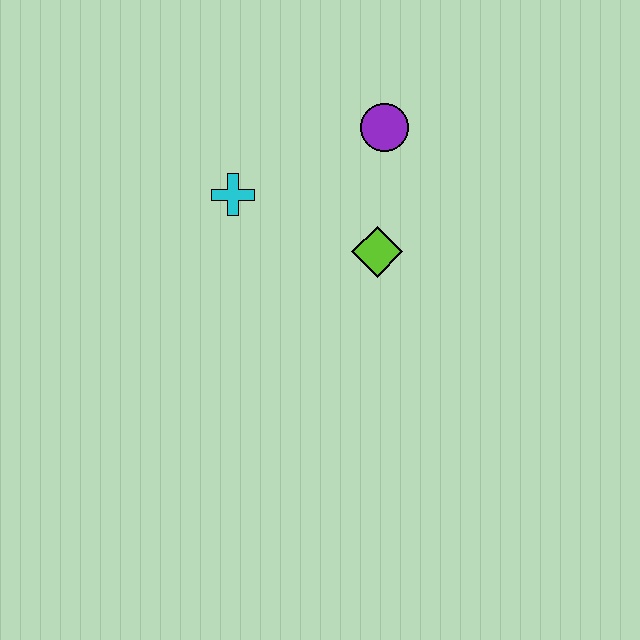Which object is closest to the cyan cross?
The lime diamond is closest to the cyan cross.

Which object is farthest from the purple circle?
The cyan cross is farthest from the purple circle.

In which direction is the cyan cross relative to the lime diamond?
The cyan cross is to the left of the lime diamond.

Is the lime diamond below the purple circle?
Yes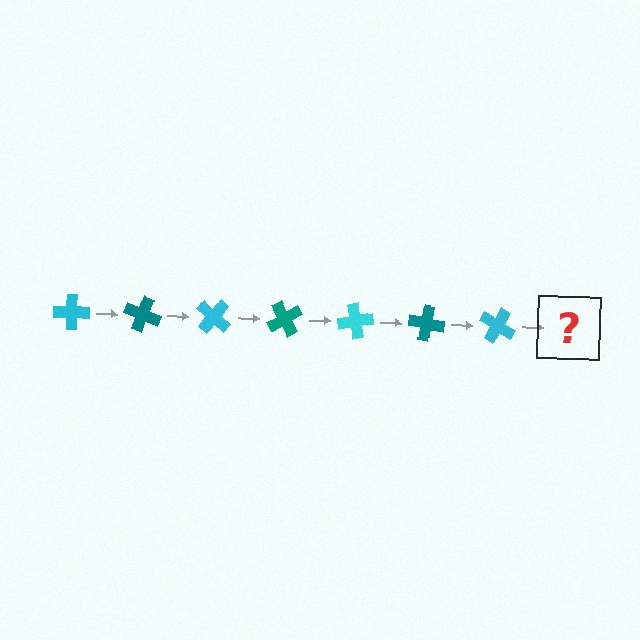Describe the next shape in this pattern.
It should be a teal cross, rotated 140 degrees from the start.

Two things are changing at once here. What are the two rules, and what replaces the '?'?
The two rules are that it rotates 20 degrees each step and the color cycles through cyan and teal. The '?' should be a teal cross, rotated 140 degrees from the start.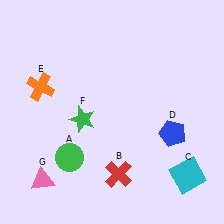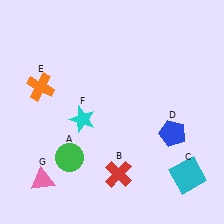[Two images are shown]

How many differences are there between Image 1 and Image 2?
There is 1 difference between the two images.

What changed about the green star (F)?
In Image 1, F is green. In Image 2, it changed to cyan.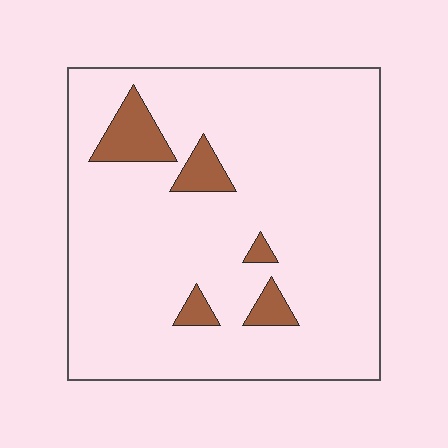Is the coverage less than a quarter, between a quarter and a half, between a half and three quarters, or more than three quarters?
Less than a quarter.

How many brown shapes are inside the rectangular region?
5.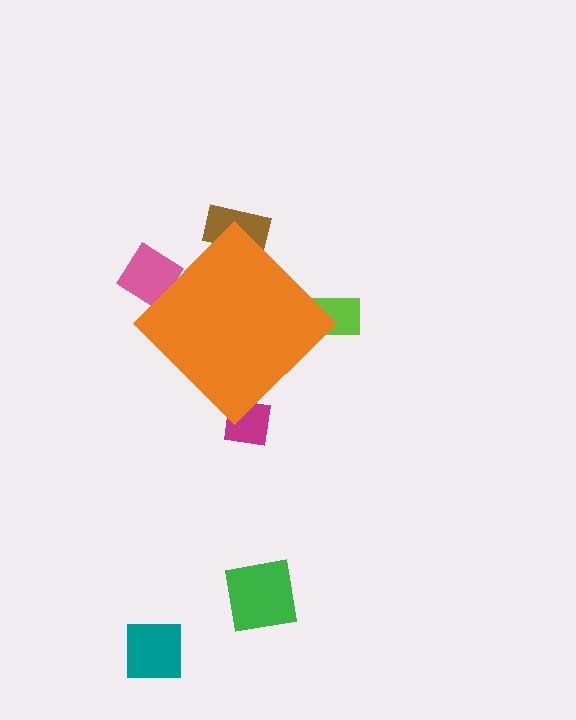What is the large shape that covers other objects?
An orange diamond.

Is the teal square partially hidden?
No, the teal square is fully visible.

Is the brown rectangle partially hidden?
Yes, the brown rectangle is partially hidden behind the orange diamond.